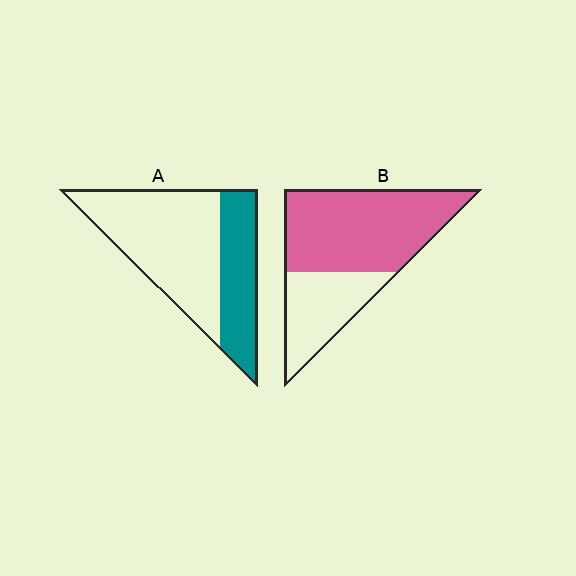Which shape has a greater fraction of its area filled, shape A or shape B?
Shape B.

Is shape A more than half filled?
No.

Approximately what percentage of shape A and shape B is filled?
A is approximately 35% and B is approximately 65%.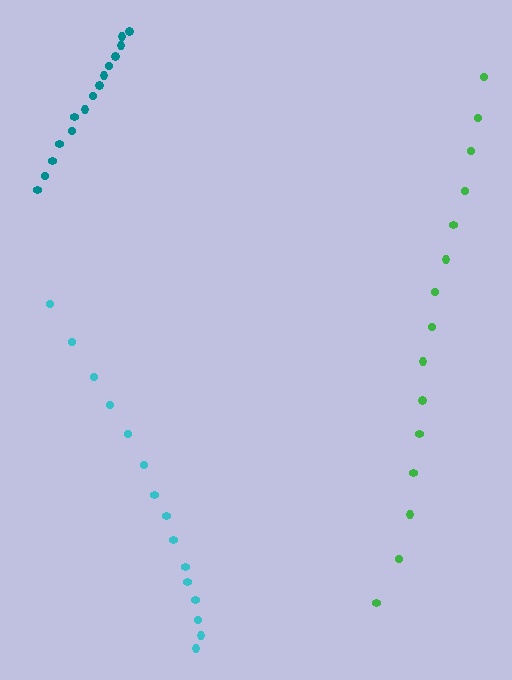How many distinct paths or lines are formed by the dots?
There are 3 distinct paths.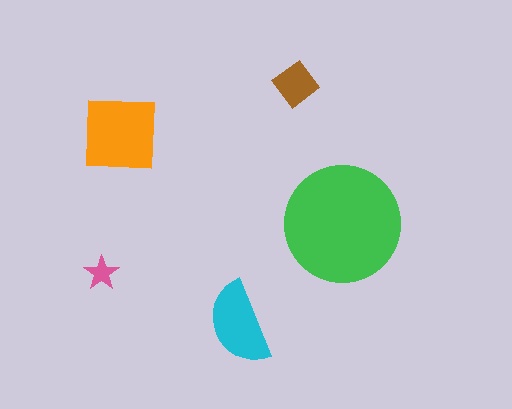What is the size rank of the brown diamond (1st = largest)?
4th.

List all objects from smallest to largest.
The pink star, the brown diamond, the cyan semicircle, the orange square, the green circle.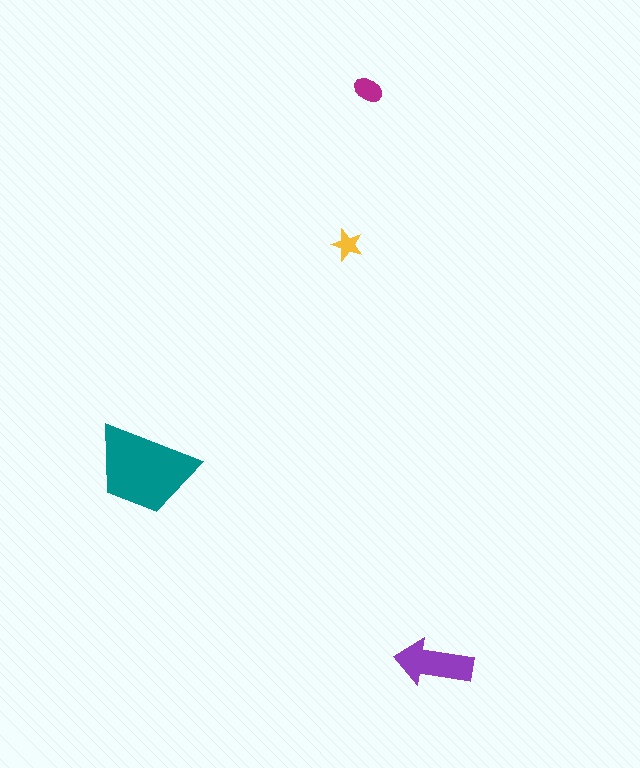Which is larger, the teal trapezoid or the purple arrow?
The teal trapezoid.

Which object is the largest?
The teal trapezoid.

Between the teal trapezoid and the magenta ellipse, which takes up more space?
The teal trapezoid.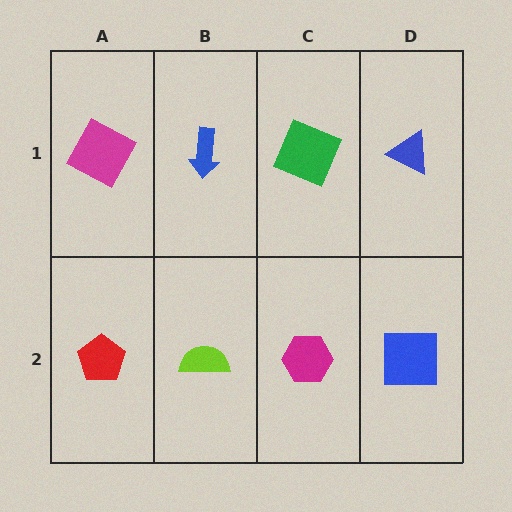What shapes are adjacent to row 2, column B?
A blue arrow (row 1, column B), a red pentagon (row 2, column A), a magenta hexagon (row 2, column C).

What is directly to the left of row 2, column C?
A lime semicircle.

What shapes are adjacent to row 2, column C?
A green square (row 1, column C), a lime semicircle (row 2, column B), a blue square (row 2, column D).